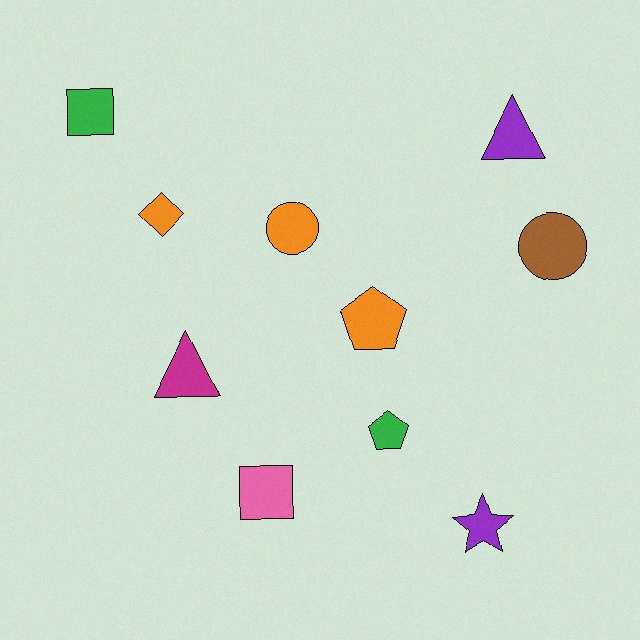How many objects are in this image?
There are 10 objects.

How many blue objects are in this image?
There are no blue objects.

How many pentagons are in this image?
There are 2 pentagons.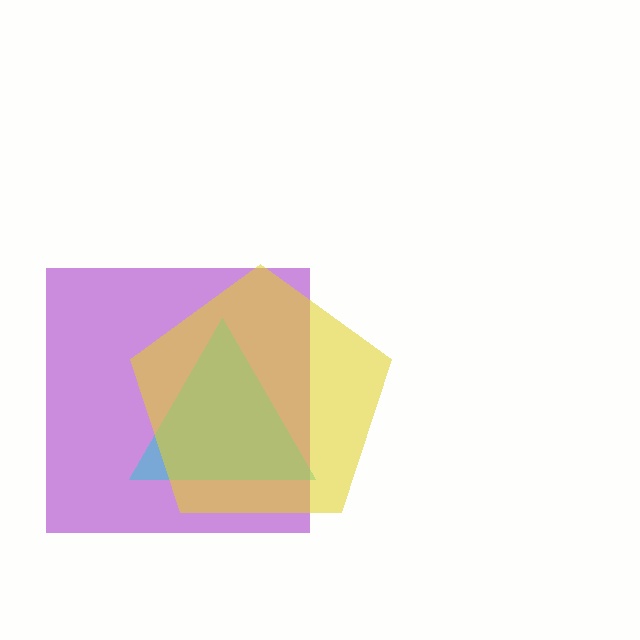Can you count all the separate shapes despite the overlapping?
Yes, there are 3 separate shapes.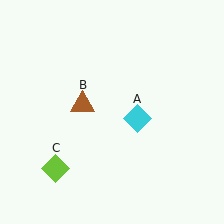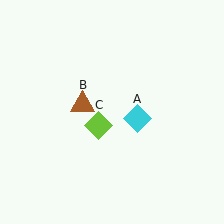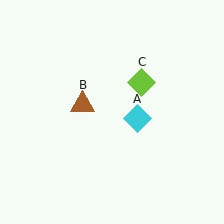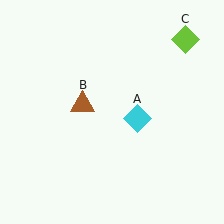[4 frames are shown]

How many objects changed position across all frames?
1 object changed position: lime diamond (object C).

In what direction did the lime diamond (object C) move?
The lime diamond (object C) moved up and to the right.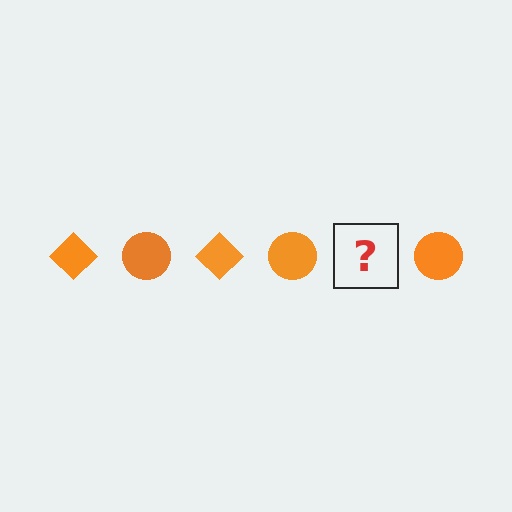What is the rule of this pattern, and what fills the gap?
The rule is that the pattern cycles through diamond, circle shapes in orange. The gap should be filled with an orange diamond.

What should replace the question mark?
The question mark should be replaced with an orange diamond.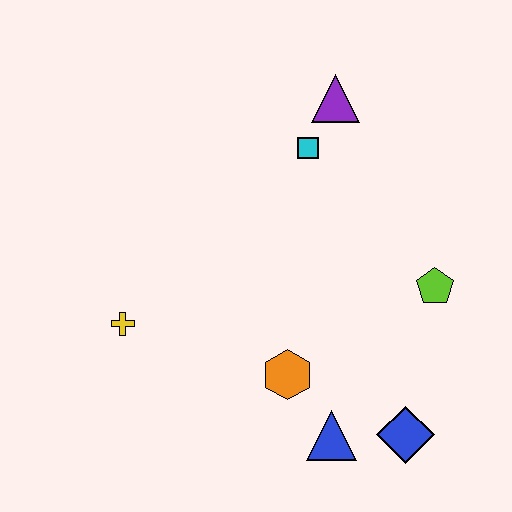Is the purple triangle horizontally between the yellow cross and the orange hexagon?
No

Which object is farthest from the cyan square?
The blue diamond is farthest from the cyan square.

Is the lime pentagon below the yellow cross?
No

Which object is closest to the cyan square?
The purple triangle is closest to the cyan square.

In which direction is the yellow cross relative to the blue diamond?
The yellow cross is to the left of the blue diamond.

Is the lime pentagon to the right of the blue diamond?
Yes